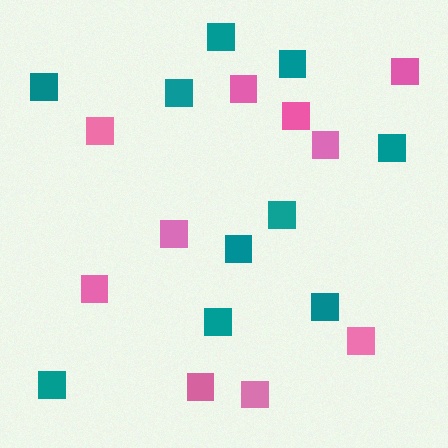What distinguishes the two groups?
There are 2 groups: one group of pink squares (10) and one group of teal squares (10).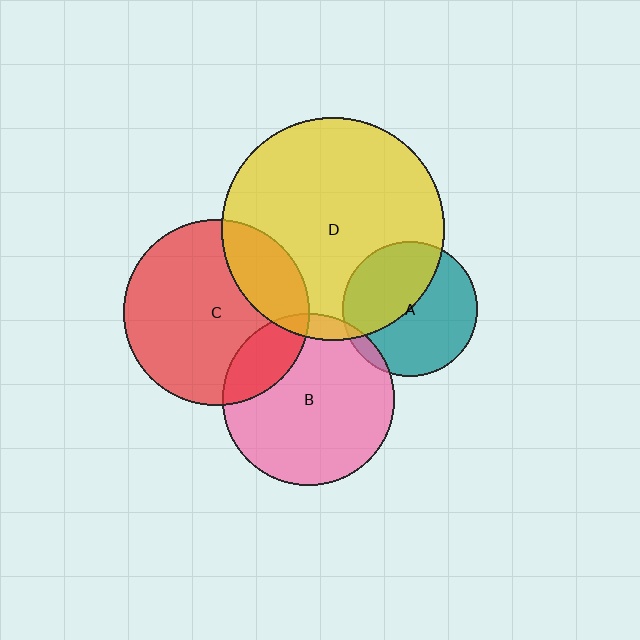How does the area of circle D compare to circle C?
Approximately 1.4 times.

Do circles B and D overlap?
Yes.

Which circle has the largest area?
Circle D (yellow).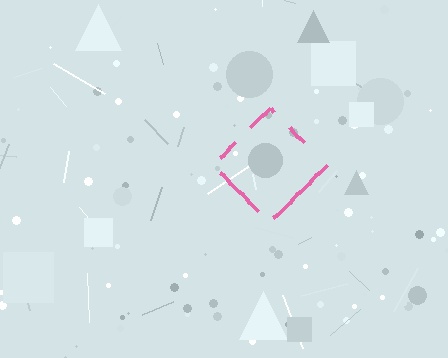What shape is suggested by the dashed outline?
The dashed outline suggests a diamond.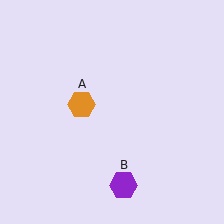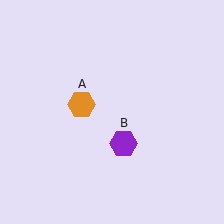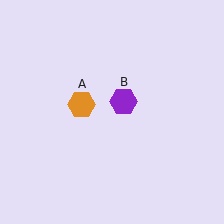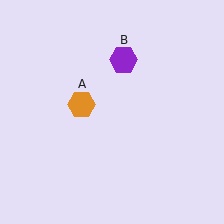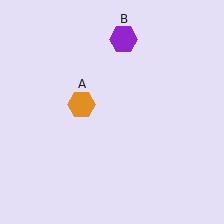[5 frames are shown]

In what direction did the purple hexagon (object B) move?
The purple hexagon (object B) moved up.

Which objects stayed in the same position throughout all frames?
Orange hexagon (object A) remained stationary.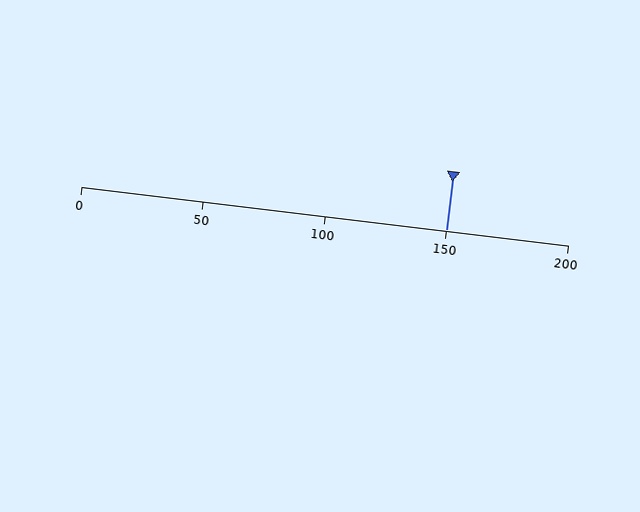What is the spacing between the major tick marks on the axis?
The major ticks are spaced 50 apart.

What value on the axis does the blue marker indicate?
The marker indicates approximately 150.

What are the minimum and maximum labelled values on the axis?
The axis runs from 0 to 200.